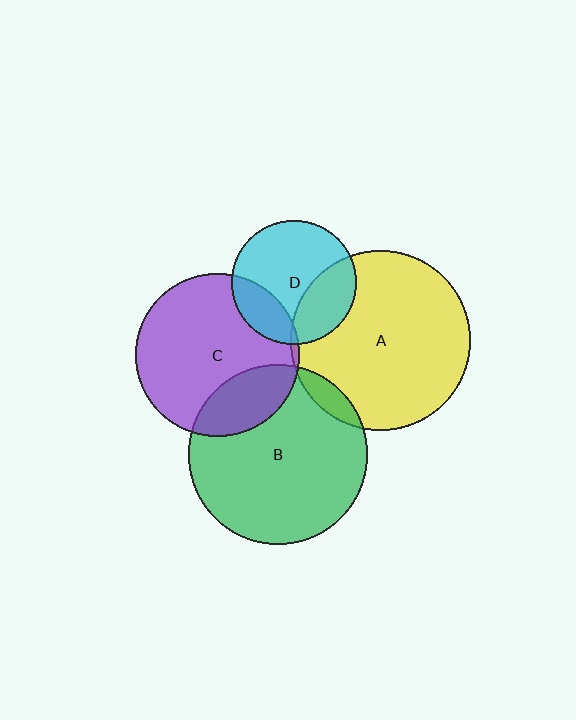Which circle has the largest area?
Circle A (yellow).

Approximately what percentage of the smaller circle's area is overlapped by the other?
Approximately 20%.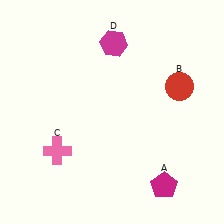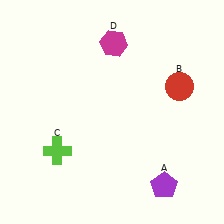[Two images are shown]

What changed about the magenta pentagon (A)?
In Image 1, A is magenta. In Image 2, it changed to purple.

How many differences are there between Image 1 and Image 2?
There are 2 differences between the two images.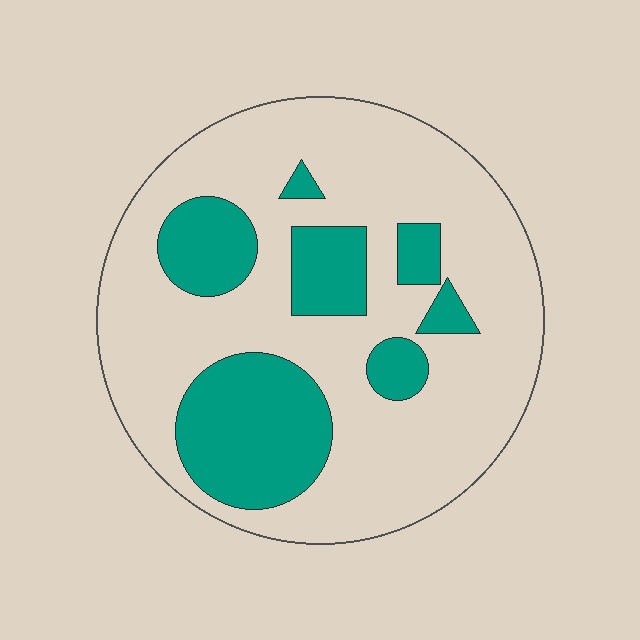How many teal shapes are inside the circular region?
7.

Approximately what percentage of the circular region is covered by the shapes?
Approximately 25%.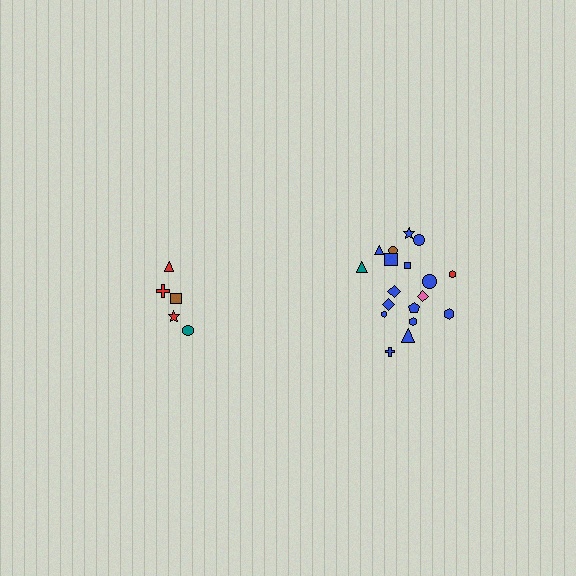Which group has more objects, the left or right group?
The right group.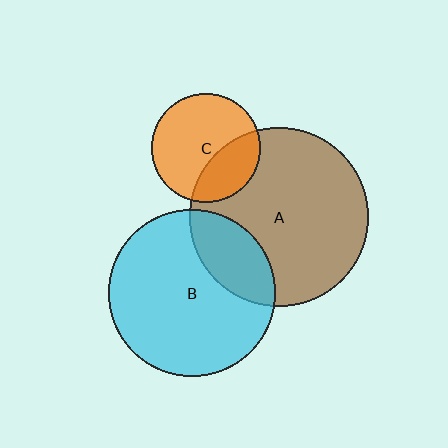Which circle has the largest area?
Circle A (brown).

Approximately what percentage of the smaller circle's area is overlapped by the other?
Approximately 25%.